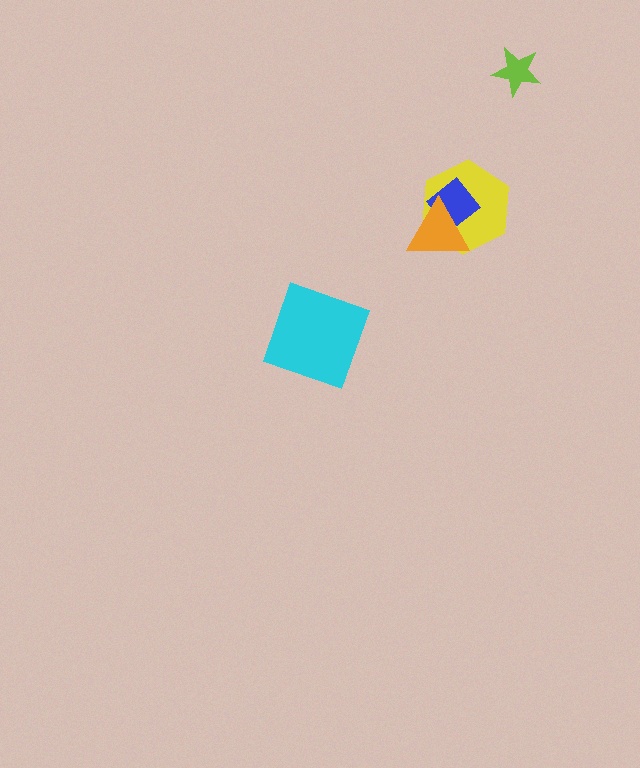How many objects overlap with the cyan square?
0 objects overlap with the cyan square.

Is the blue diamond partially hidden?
Yes, it is partially covered by another shape.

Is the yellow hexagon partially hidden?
Yes, it is partially covered by another shape.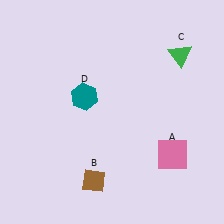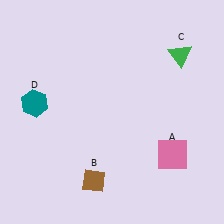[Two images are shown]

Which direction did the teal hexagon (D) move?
The teal hexagon (D) moved left.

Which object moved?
The teal hexagon (D) moved left.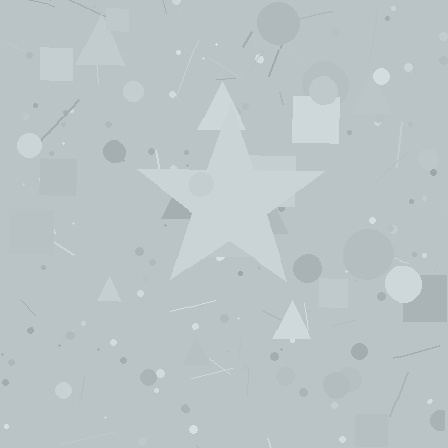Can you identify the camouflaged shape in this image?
The camouflaged shape is a star.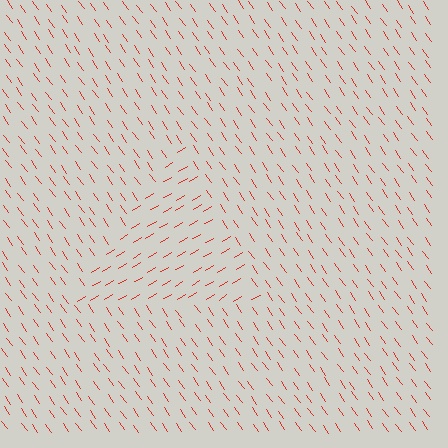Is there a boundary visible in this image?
Yes, there is a texture boundary formed by a change in line orientation.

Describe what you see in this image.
The image is filled with small red line segments. A triangle region in the image has lines oriented differently from the surrounding lines, creating a visible texture boundary.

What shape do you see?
I see a triangle.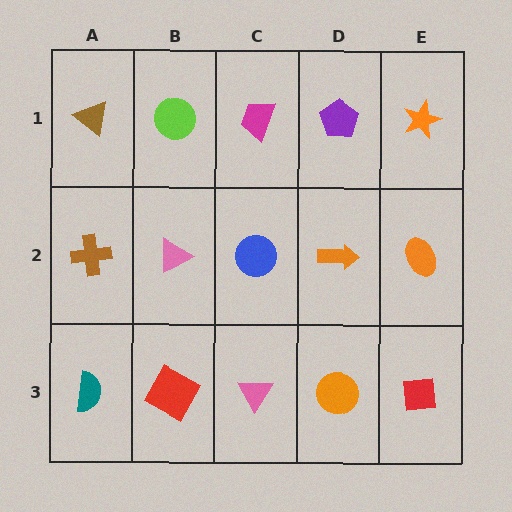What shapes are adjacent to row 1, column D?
An orange arrow (row 2, column D), a magenta trapezoid (row 1, column C), an orange star (row 1, column E).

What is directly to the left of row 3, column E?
An orange circle.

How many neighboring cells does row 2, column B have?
4.